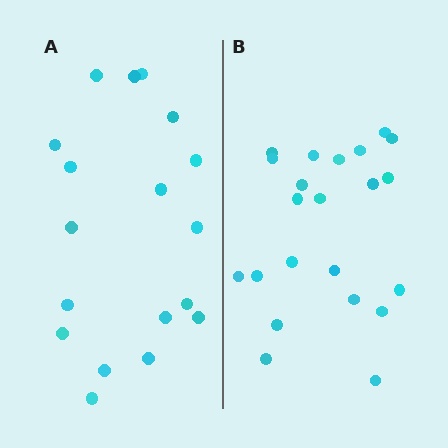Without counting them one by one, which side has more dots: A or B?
Region B (the right region) has more dots.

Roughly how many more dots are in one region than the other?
Region B has about 4 more dots than region A.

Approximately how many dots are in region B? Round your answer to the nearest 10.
About 20 dots. (The exact count is 22, which rounds to 20.)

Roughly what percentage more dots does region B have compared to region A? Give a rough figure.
About 20% more.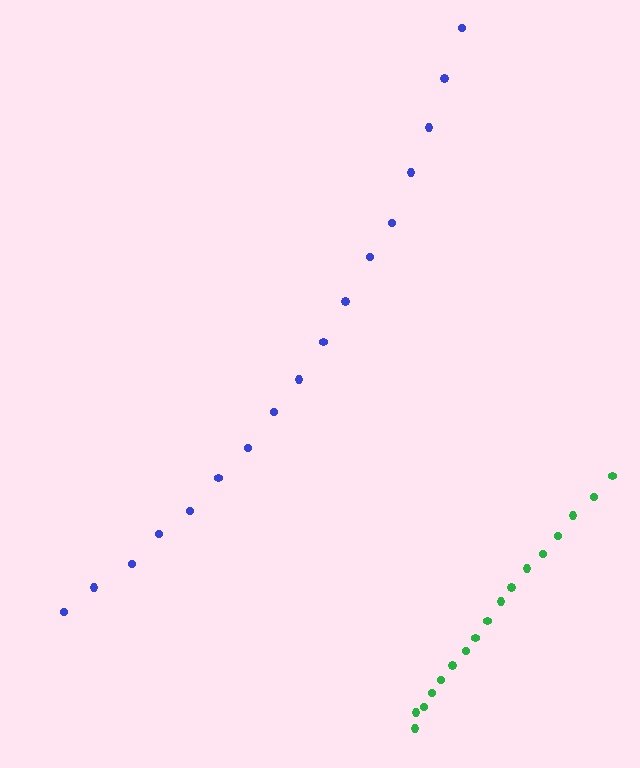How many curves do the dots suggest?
There are 2 distinct paths.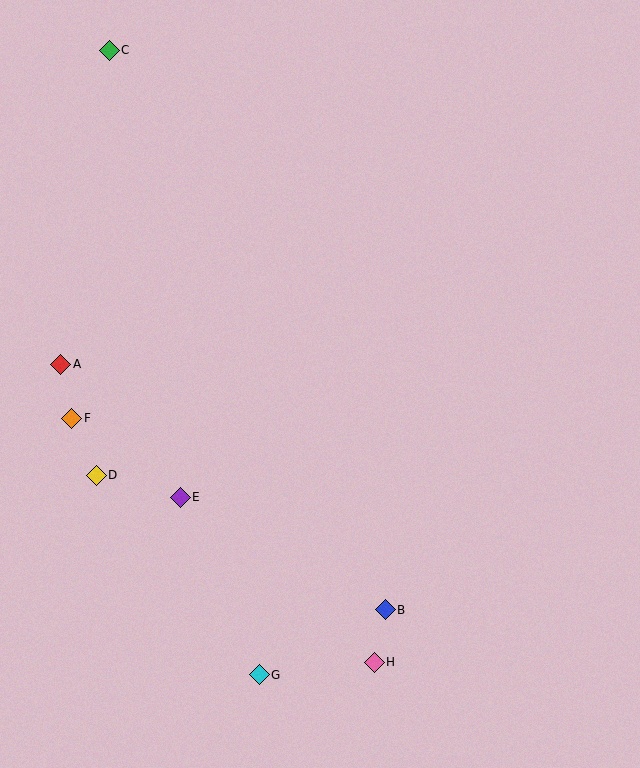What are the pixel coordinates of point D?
Point D is at (96, 475).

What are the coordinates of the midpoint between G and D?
The midpoint between G and D is at (178, 575).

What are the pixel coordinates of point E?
Point E is at (180, 497).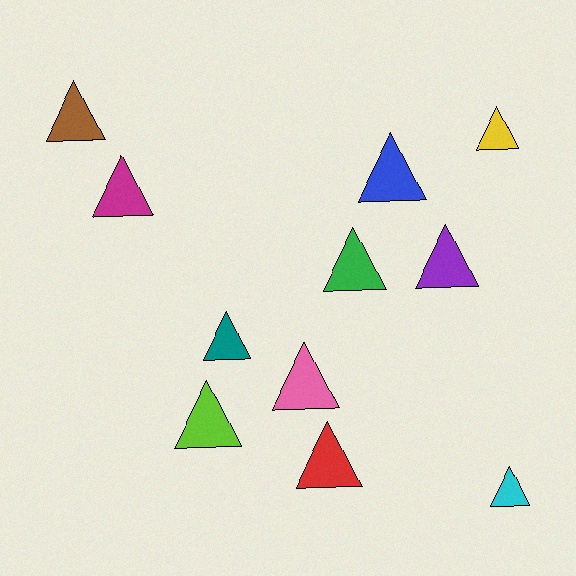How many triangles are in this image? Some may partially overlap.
There are 11 triangles.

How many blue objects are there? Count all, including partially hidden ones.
There is 1 blue object.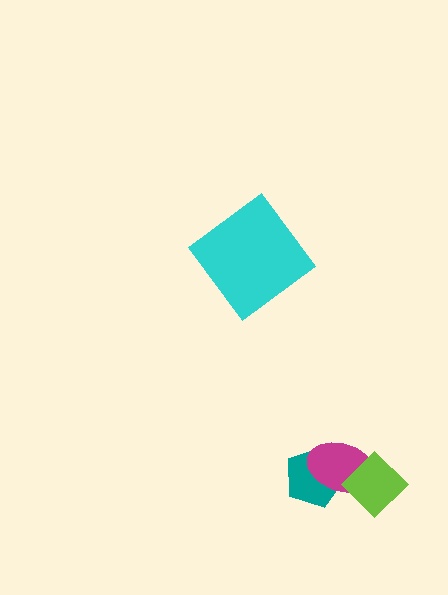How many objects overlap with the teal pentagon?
1 object overlaps with the teal pentagon.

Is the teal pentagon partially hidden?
Yes, it is partially covered by another shape.